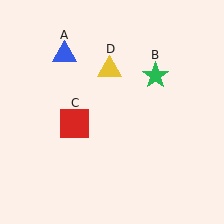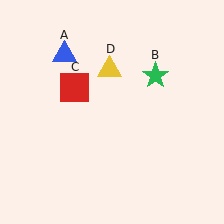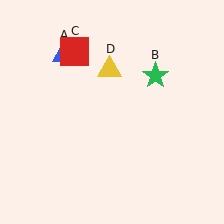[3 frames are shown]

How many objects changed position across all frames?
1 object changed position: red square (object C).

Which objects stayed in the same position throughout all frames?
Blue triangle (object A) and green star (object B) and yellow triangle (object D) remained stationary.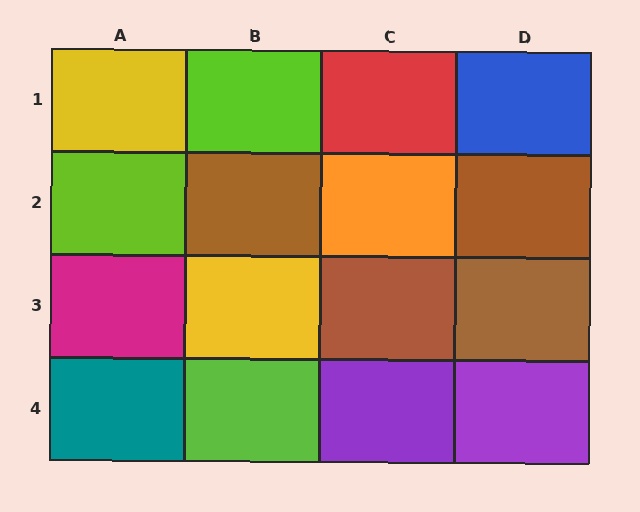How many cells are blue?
1 cell is blue.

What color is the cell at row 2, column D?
Brown.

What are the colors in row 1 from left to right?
Yellow, lime, red, blue.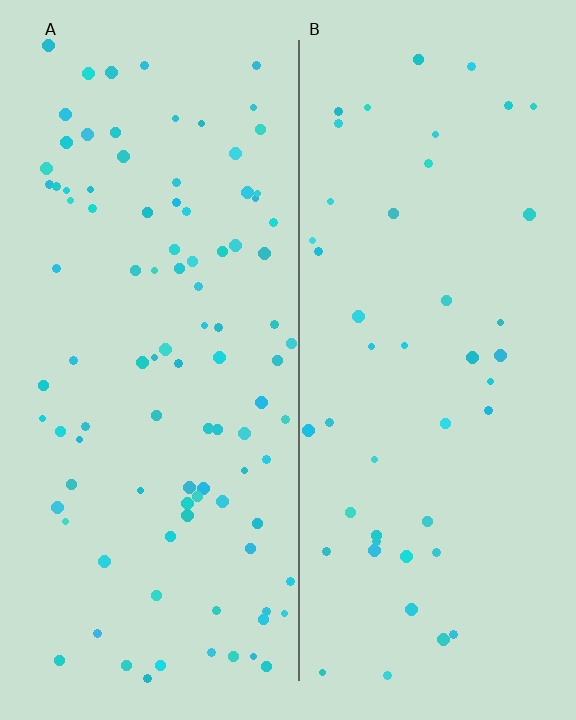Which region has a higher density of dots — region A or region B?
A (the left).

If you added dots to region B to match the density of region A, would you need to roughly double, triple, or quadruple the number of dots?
Approximately double.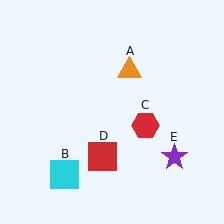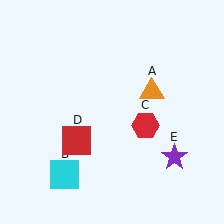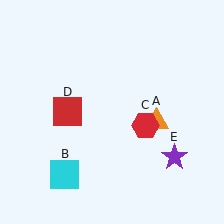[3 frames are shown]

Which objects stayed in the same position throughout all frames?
Cyan square (object B) and red hexagon (object C) and purple star (object E) remained stationary.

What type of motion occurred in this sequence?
The orange triangle (object A), red square (object D) rotated clockwise around the center of the scene.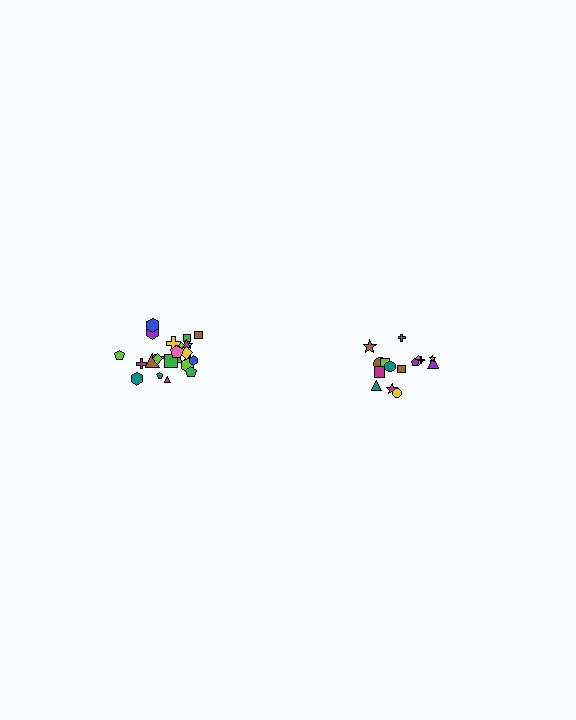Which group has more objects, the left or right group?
The left group.